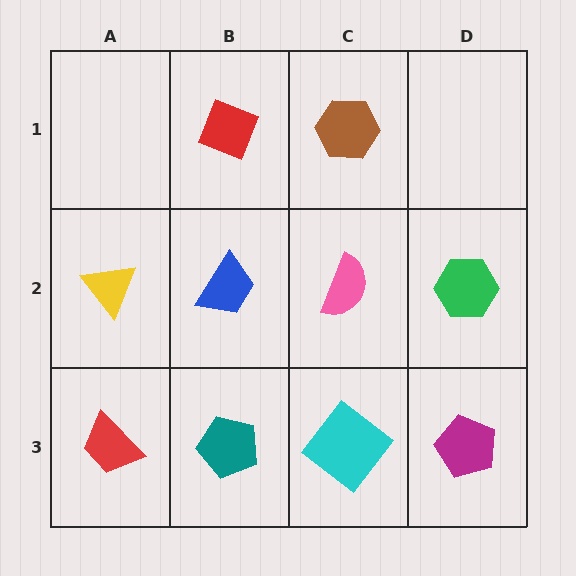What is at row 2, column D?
A green hexagon.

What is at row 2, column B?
A blue trapezoid.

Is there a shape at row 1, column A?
No, that cell is empty.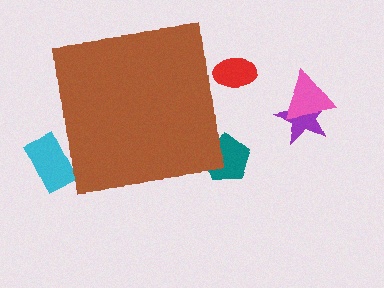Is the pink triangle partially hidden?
No, the pink triangle is fully visible.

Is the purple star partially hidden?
No, the purple star is fully visible.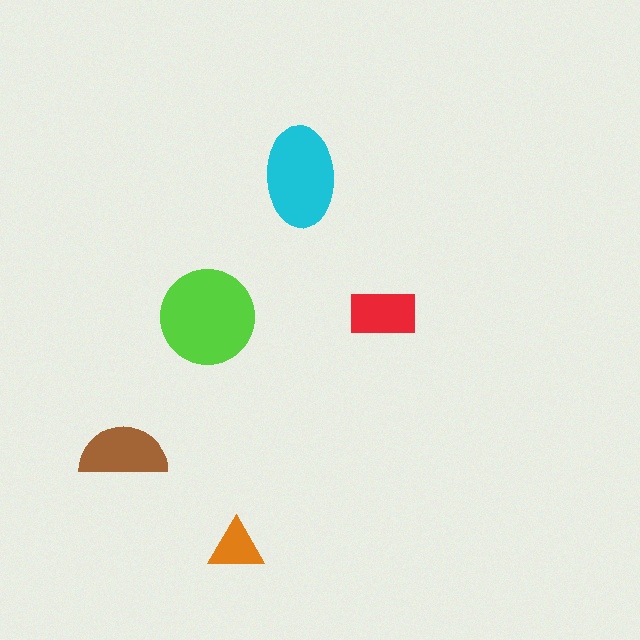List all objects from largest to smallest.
The lime circle, the cyan ellipse, the brown semicircle, the red rectangle, the orange triangle.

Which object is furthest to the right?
The red rectangle is rightmost.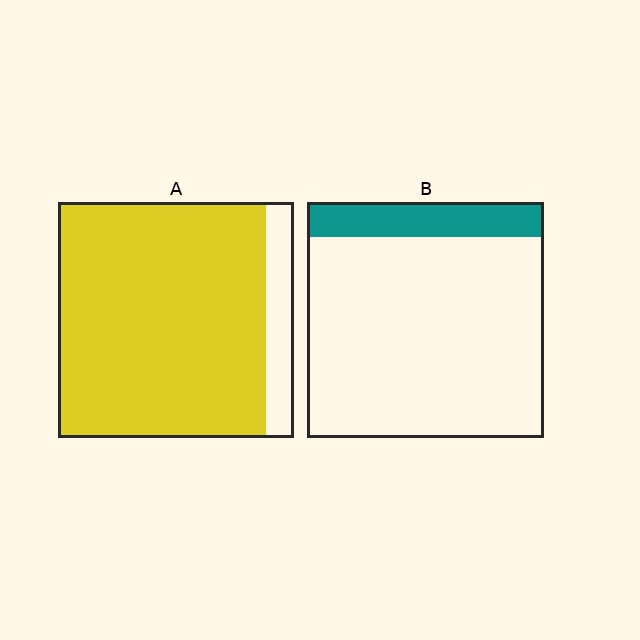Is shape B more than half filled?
No.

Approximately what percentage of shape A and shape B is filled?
A is approximately 90% and B is approximately 15%.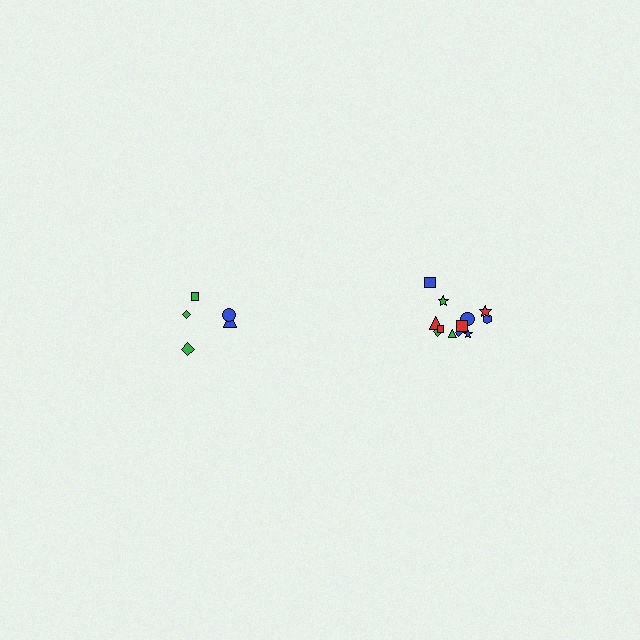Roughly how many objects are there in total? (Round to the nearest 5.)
Roughly 15 objects in total.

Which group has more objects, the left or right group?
The right group.